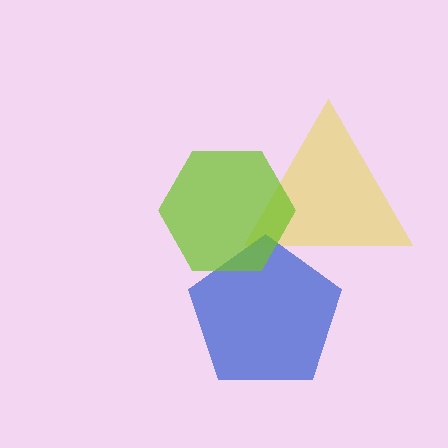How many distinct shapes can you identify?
There are 3 distinct shapes: a yellow triangle, a blue pentagon, a lime hexagon.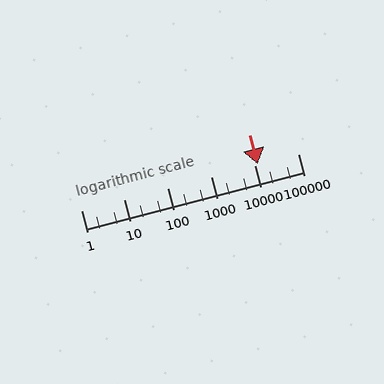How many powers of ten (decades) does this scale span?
The scale spans 5 decades, from 1 to 100000.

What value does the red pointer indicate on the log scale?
The pointer indicates approximately 12000.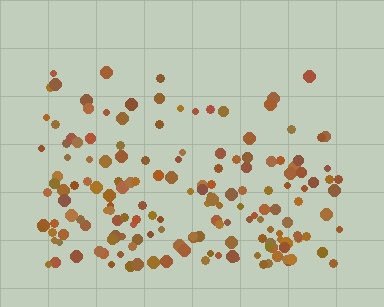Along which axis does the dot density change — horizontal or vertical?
Vertical.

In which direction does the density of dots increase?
From top to bottom, with the bottom side densest.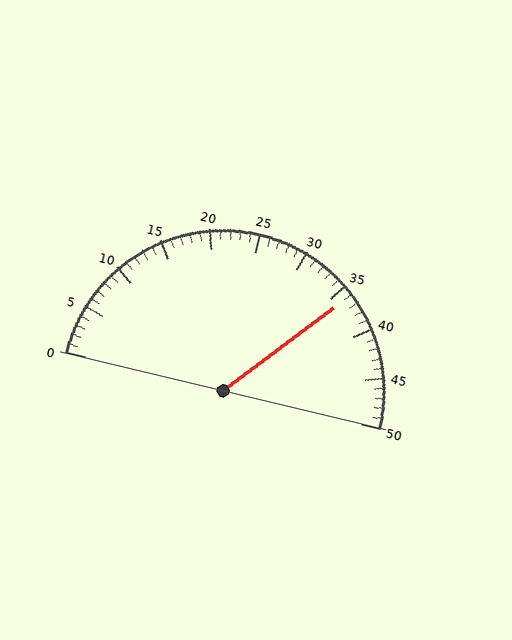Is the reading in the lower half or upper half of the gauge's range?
The reading is in the upper half of the range (0 to 50).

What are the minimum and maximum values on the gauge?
The gauge ranges from 0 to 50.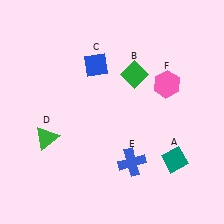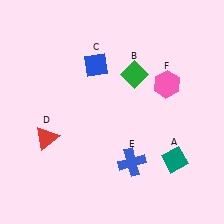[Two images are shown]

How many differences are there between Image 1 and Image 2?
There is 1 difference between the two images.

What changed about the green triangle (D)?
In Image 1, D is green. In Image 2, it changed to red.